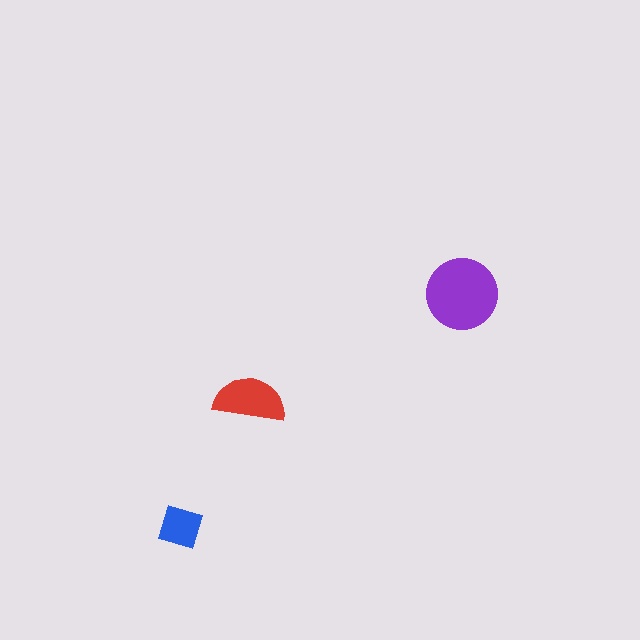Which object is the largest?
The purple circle.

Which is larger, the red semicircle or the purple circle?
The purple circle.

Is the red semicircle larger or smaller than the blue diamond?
Larger.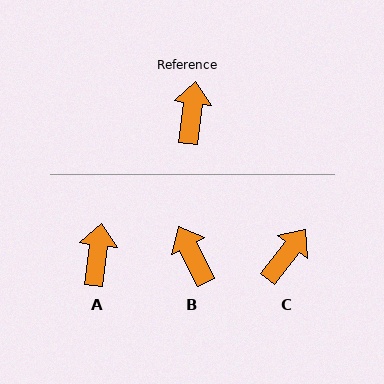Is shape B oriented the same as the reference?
No, it is off by about 34 degrees.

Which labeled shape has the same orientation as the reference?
A.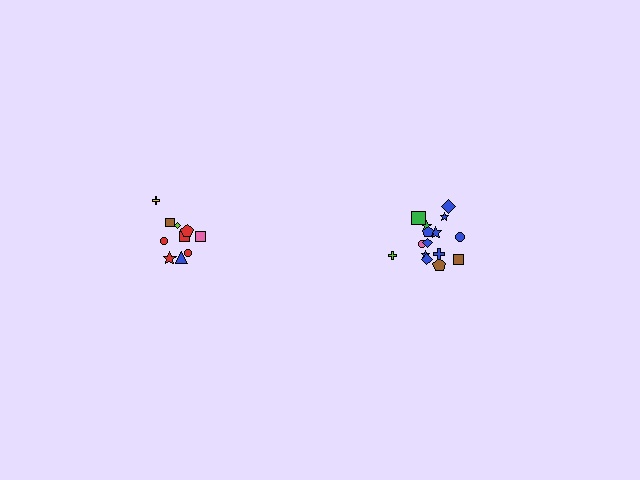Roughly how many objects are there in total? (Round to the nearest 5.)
Roughly 25 objects in total.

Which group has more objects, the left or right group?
The right group.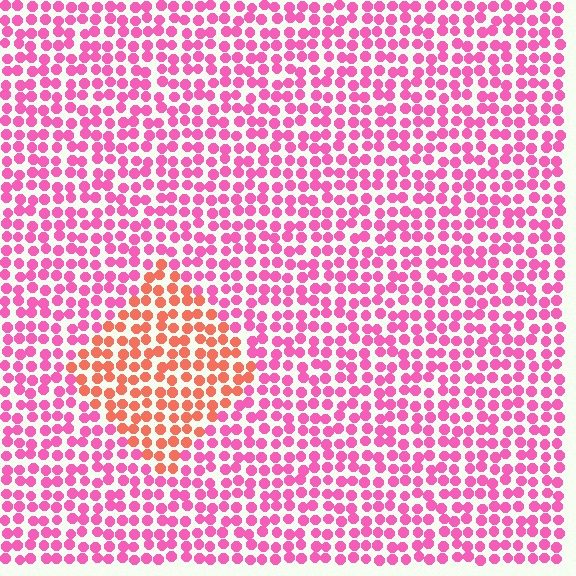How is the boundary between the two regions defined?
The boundary is defined purely by a slight shift in hue (about 43 degrees). Spacing, size, and orientation are identical on both sides.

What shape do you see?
I see a diamond.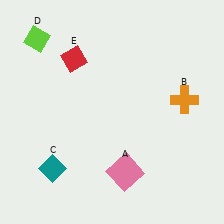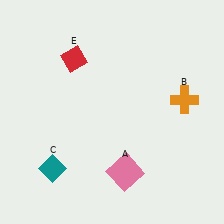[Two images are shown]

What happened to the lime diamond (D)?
The lime diamond (D) was removed in Image 2. It was in the top-left area of Image 1.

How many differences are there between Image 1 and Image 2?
There is 1 difference between the two images.